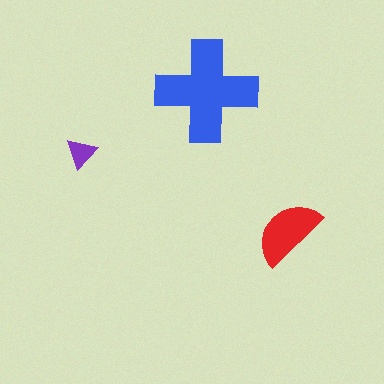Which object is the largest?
The blue cross.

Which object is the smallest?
The purple triangle.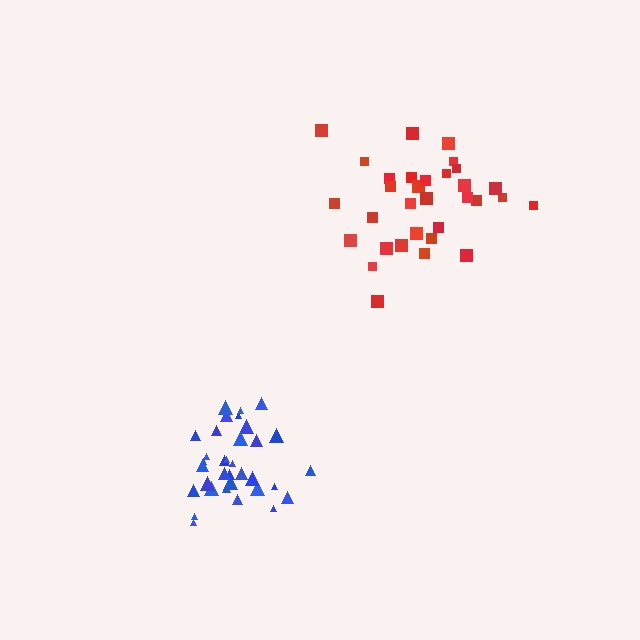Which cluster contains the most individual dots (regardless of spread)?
Blue (34).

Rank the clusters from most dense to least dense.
blue, red.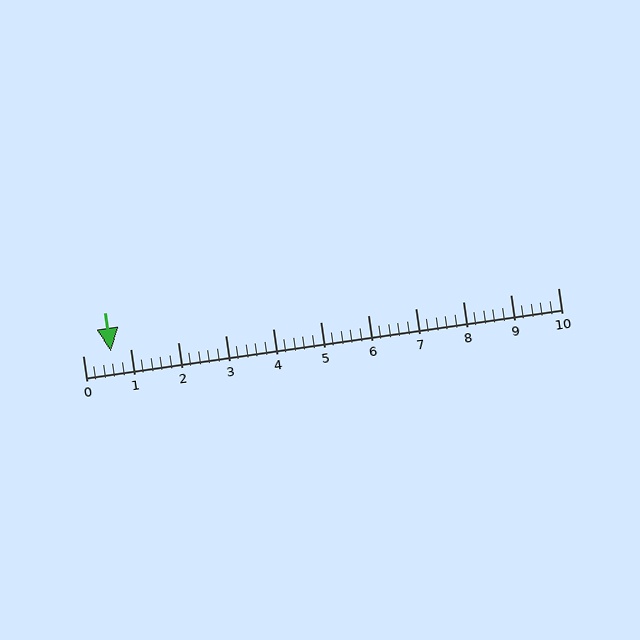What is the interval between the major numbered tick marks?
The major tick marks are spaced 1 units apart.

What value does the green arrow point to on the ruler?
The green arrow points to approximately 0.6.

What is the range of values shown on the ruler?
The ruler shows values from 0 to 10.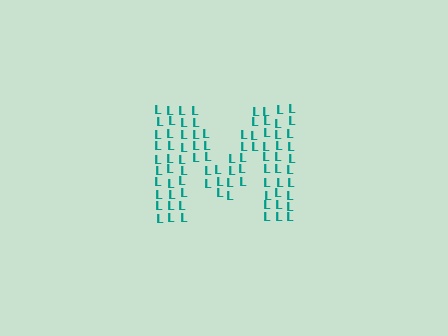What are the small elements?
The small elements are letter L's.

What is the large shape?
The large shape is the letter M.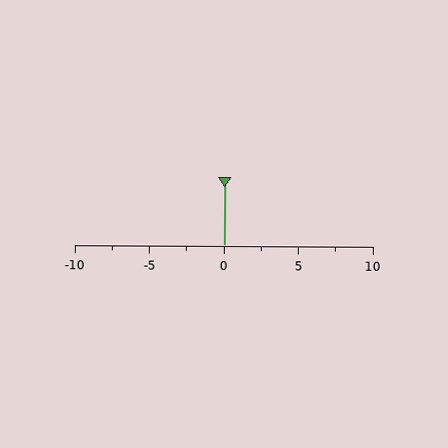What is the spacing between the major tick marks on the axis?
The major ticks are spaced 5 apart.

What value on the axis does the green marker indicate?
The marker indicates approximately 0.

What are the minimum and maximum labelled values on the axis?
The axis runs from -10 to 10.